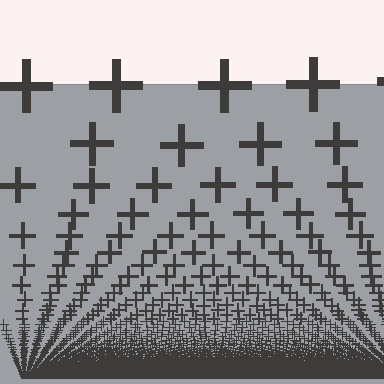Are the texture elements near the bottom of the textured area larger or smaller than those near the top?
Smaller. The gradient is inverted — elements near the bottom are smaller and denser.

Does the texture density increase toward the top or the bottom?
Density increases toward the bottom.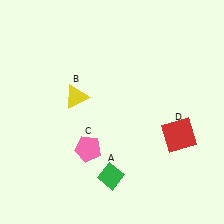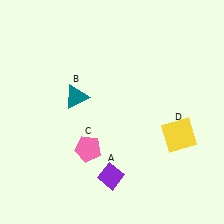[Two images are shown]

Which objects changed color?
A changed from green to purple. B changed from yellow to teal. D changed from red to yellow.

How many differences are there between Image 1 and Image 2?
There are 3 differences between the two images.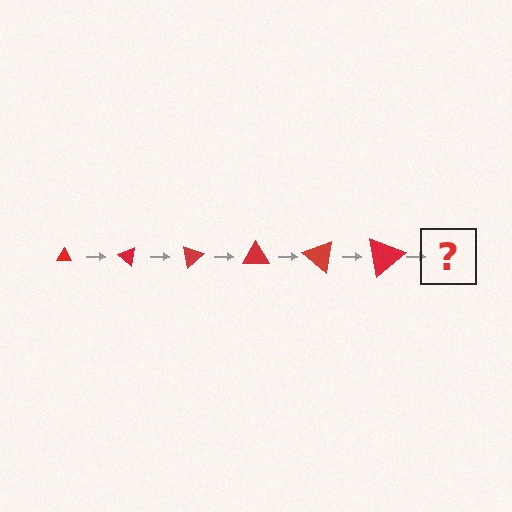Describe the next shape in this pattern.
It should be a triangle, larger than the previous one and rotated 240 degrees from the start.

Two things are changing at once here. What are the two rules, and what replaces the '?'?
The two rules are that the triangle grows larger each step and it rotates 40 degrees each step. The '?' should be a triangle, larger than the previous one and rotated 240 degrees from the start.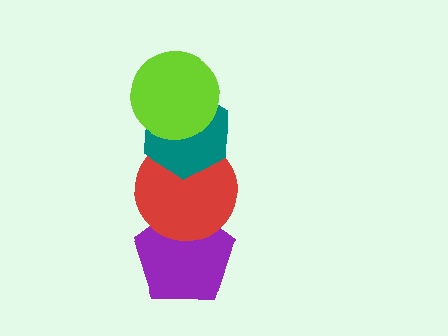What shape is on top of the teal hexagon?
The lime circle is on top of the teal hexagon.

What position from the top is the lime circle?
The lime circle is 1st from the top.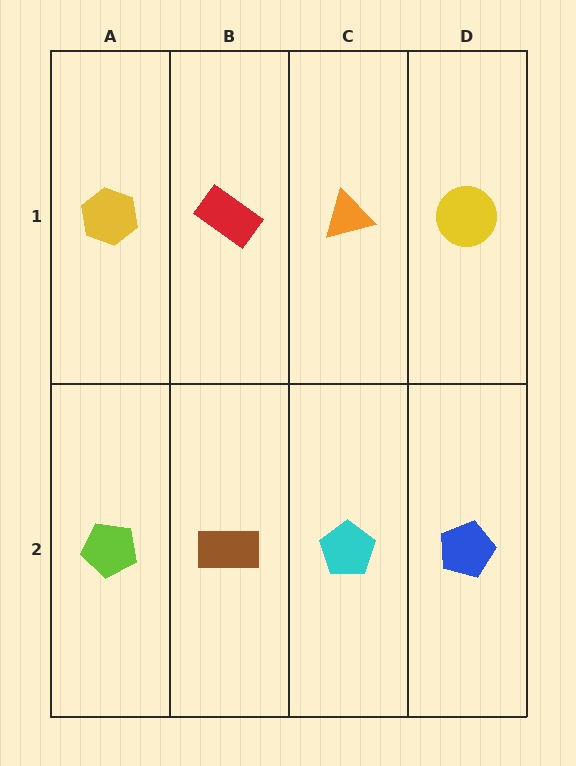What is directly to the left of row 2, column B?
A lime pentagon.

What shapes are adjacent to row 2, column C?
An orange triangle (row 1, column C), a brown rectangle (row 2, column B), a blue pentagon (row 2, column D).